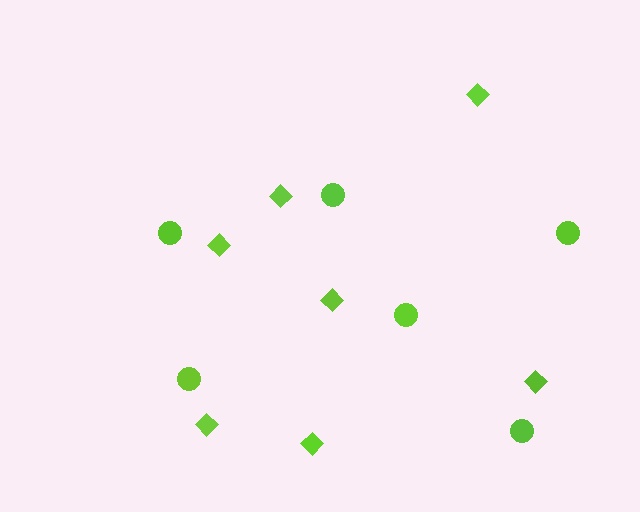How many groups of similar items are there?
There are 2 groups: one group of diamonds (7) and one group of circles (6).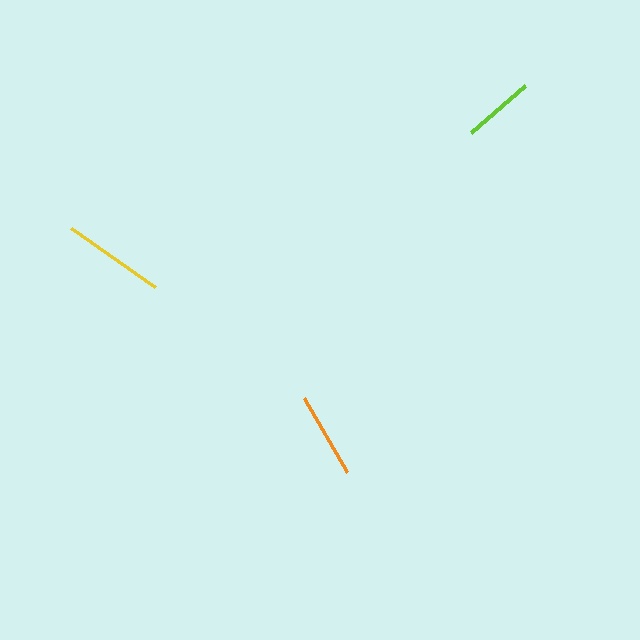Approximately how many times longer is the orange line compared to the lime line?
The orange line is approximately 1.2 times the length of the lime line.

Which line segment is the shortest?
The lime line is the shortest at approximately 71 pixels.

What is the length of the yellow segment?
The yellow segment is approximately 102 pixels long.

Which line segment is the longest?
The yellow line is the longest at approximately 102 pixels.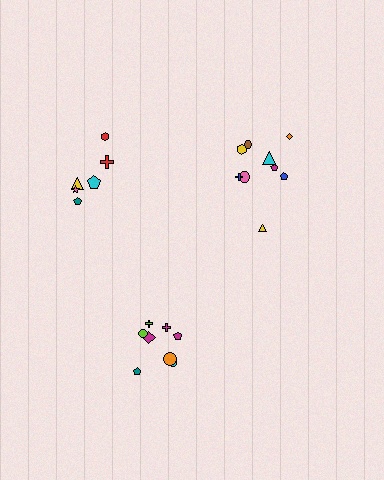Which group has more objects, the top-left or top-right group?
The top-right group.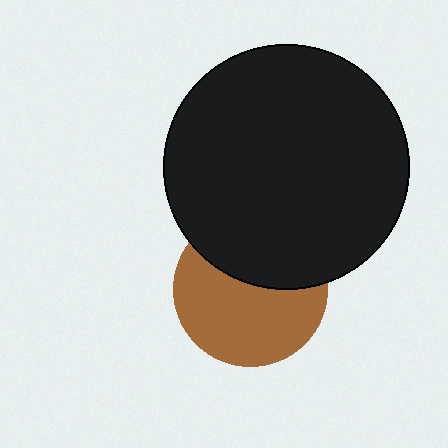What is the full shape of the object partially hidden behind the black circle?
The partially hidden object is a brown circle.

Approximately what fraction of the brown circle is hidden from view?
Roughly 40% of the brown circle is hidden behind the black circle.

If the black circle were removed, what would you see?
You would see the complete brown circle.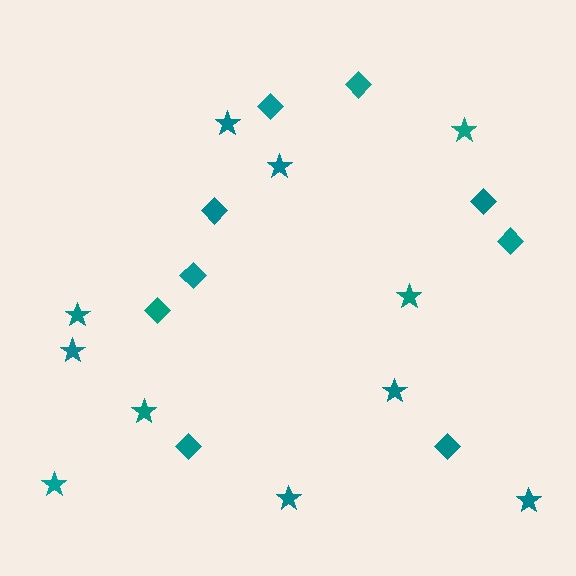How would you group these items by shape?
There are 2 groups: one group of diamonds (9) and one group of stars (11).